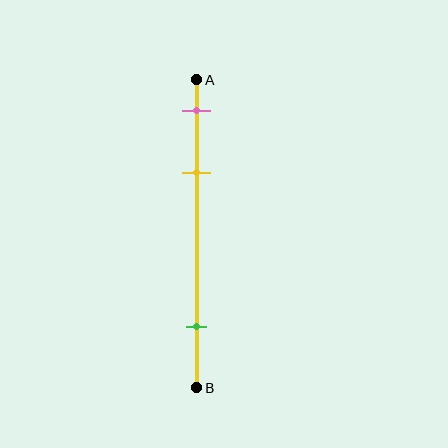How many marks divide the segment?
There are 3 marks dividing the segment.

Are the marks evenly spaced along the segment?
No, the marks are not evenly spaced.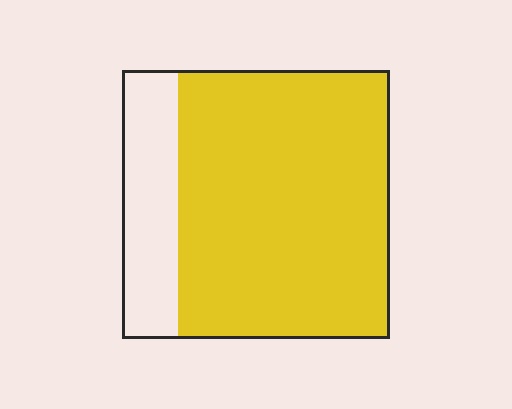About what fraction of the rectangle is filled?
About four fifths (4/5).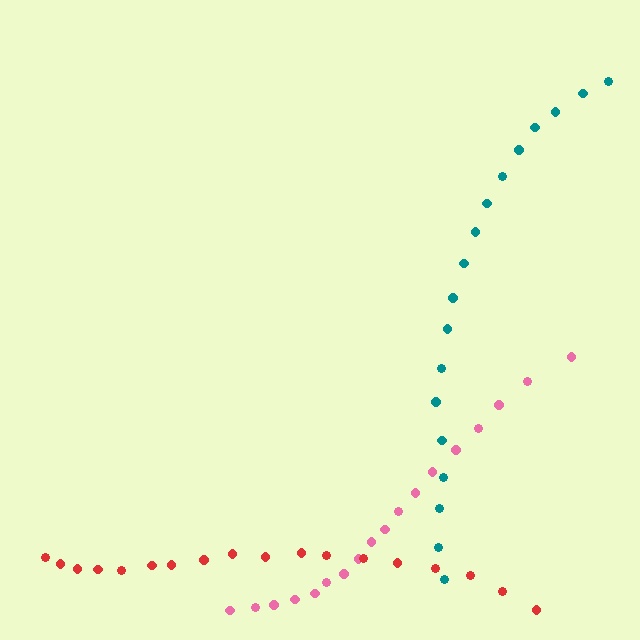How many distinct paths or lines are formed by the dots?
There are 3 distinct paths.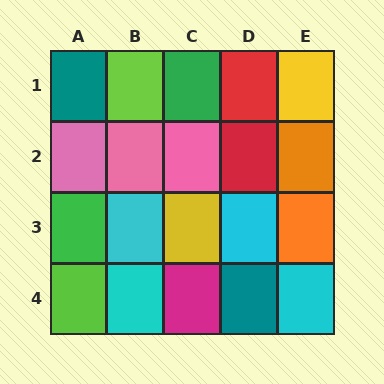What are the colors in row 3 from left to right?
Green, cyan, yellow, cyan, orange.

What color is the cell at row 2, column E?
Orange.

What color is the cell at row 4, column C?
Magenta.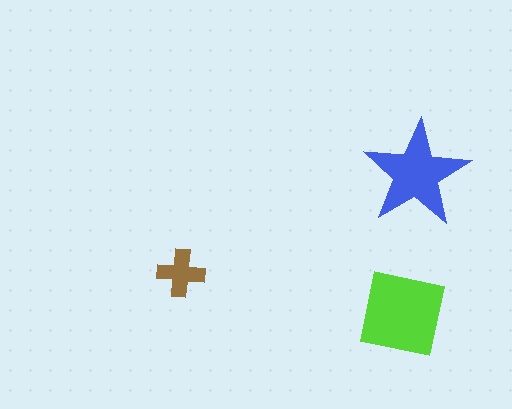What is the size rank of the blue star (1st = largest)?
2nd.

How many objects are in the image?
There are 3 objects in the image.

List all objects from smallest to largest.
The brown cross, the blue star, the lime square.